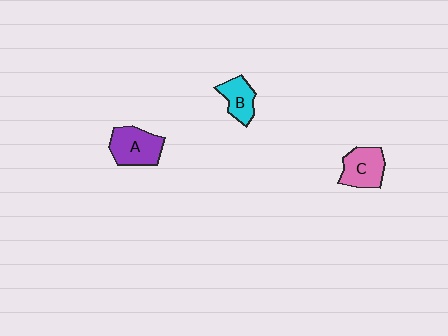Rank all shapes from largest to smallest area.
From largest to smallest: A (purple), C (pink), B (cyan).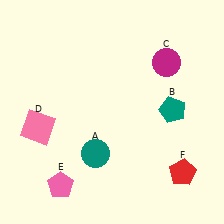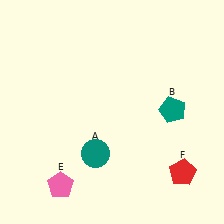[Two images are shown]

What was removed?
The magenta circle (C), the pink square (D) were removed in Image 2.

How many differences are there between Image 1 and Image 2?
There are 2 differences between the two images.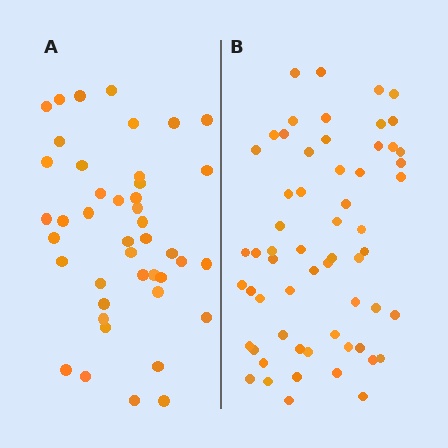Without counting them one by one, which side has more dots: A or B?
Region B (the right region) has more dots.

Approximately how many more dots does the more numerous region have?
Region B has approximately 15 more dots than region A.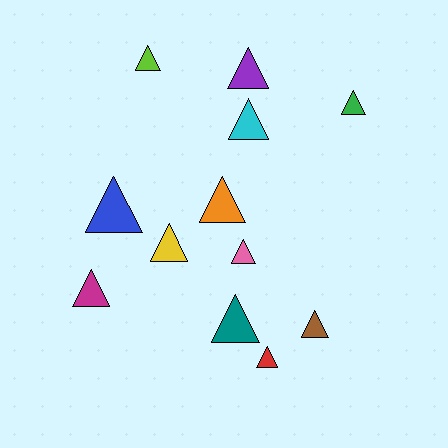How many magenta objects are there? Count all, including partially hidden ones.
There is 1 magenta object.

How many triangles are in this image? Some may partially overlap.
There are 12 triangles.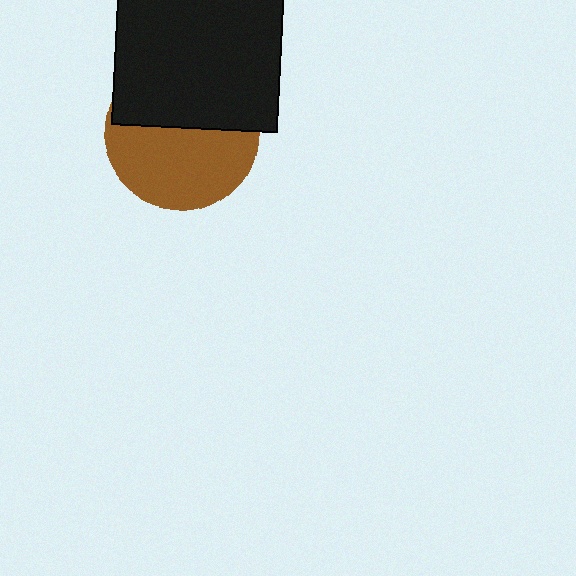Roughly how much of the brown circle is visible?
About half of it is visible (roughly 55%).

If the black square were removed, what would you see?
You would see the complete brown circle.